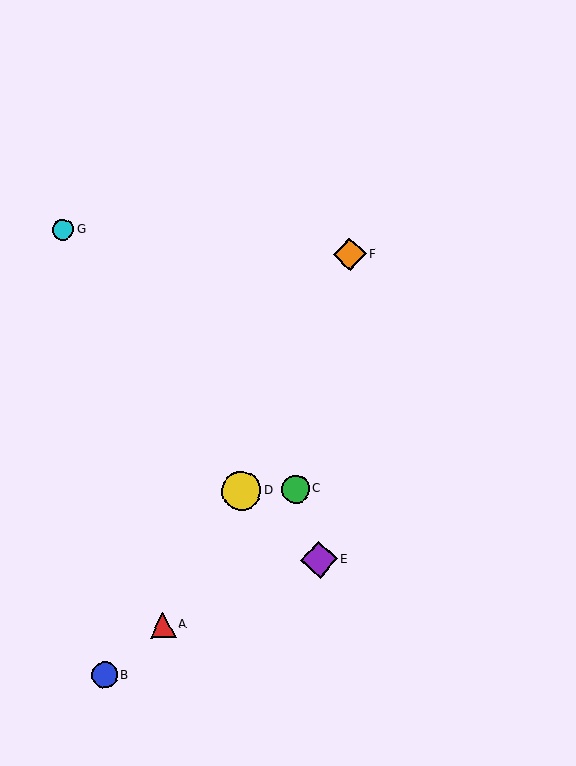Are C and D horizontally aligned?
Yes, both are at y≈489.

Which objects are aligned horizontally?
Objects C, D are aligned horizontally.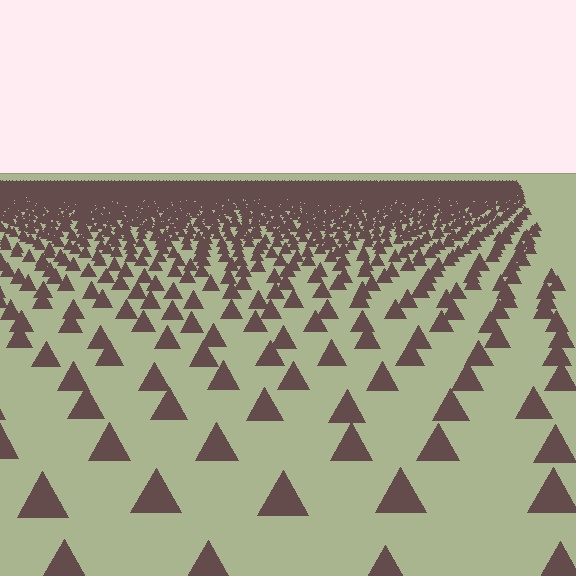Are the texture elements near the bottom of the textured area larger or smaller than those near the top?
Larger. Near the bottom, elements are closer to the viewer and appear at a bigger on-screen size.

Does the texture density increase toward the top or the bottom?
Density increases toward the top.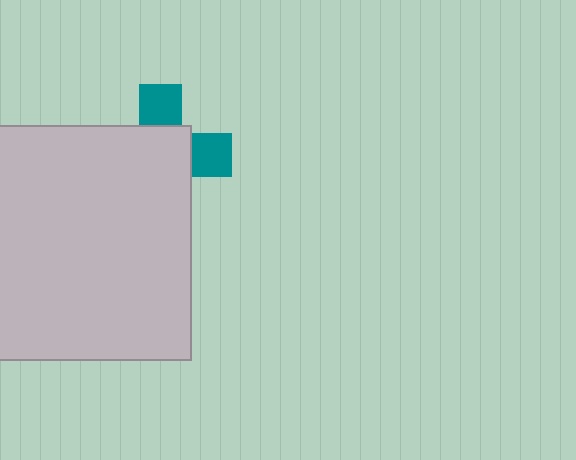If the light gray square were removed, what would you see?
You would see the complete teal cross.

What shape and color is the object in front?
The object in front is a light gray square.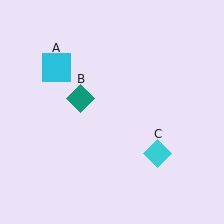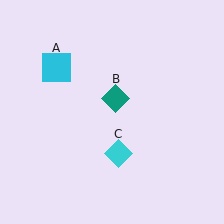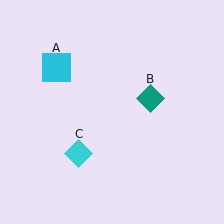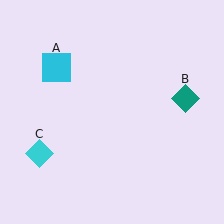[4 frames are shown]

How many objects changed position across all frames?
2 objects changed position: teal diamond (object B), cyan diamond (object C).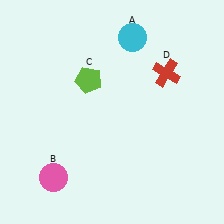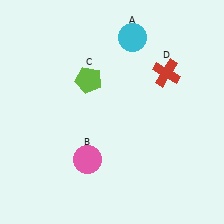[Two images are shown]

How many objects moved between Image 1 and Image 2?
1 object moved between the two images.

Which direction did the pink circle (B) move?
The pink circle (B) moved right.